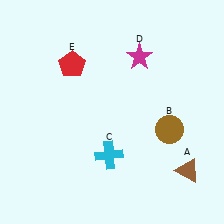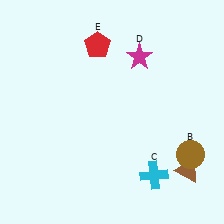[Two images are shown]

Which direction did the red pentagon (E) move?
The red pentagon (E) moved right.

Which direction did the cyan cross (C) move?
The cyan cross (C) moved right.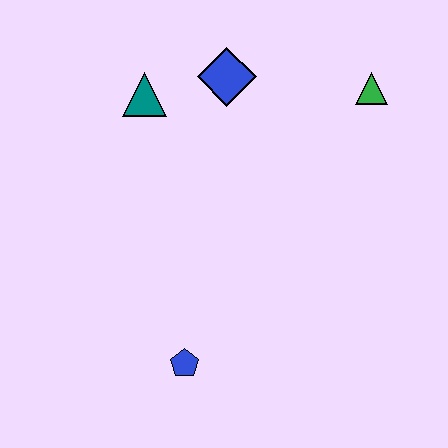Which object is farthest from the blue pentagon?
The green triangle is farthest from the blue pentagon.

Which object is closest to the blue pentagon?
The teal triangle is closest to the blue pentagon.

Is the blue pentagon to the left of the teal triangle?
No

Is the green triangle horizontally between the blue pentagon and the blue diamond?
No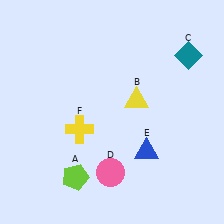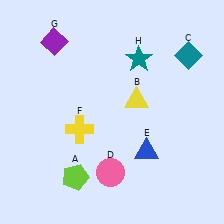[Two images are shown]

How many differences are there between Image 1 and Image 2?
There are 2 differences between the two images.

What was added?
A purple diamond (G), a teal star (H) were added in Image 2.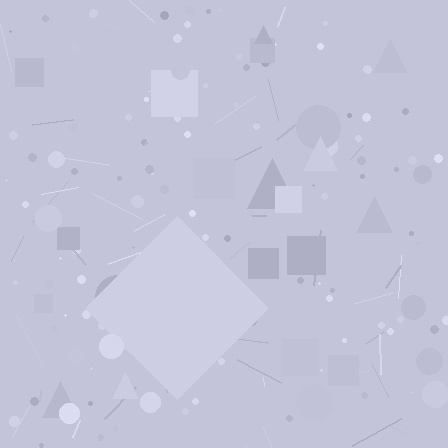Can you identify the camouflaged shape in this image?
The camouflaged shape is a diamond.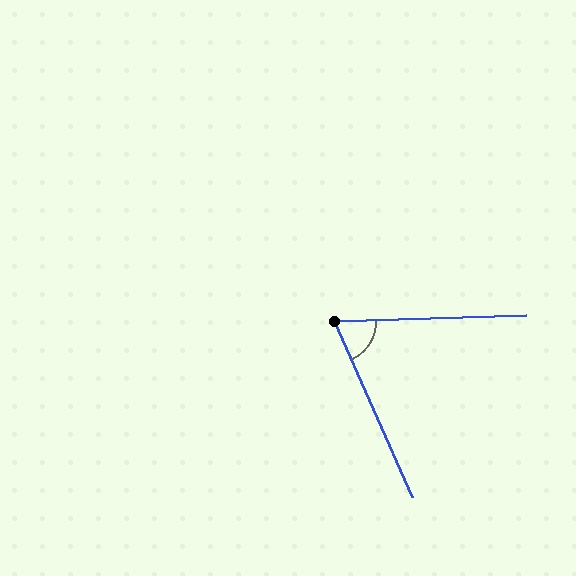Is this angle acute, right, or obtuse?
It is acute.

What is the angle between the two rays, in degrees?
Approximately 68 degrees.